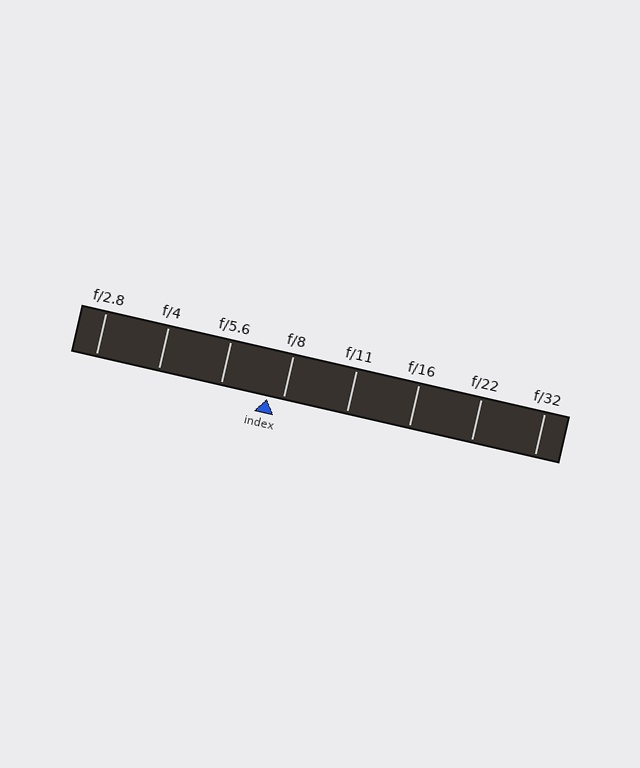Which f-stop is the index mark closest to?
The index mark is closest to f/8.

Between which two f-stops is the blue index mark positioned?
The index mark is between f/5.6 and f/8.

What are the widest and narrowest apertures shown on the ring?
The widest aperture shown is f/2.8 and the narrowest is f/32.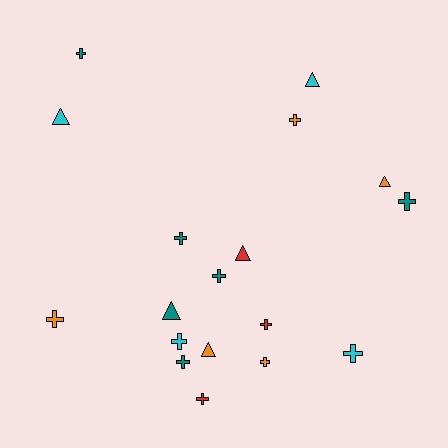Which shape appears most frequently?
Cross, with 12 objects.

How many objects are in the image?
There are 18 objects.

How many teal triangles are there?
There is 1 teal triangle.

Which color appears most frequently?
Teal, with 6 objects.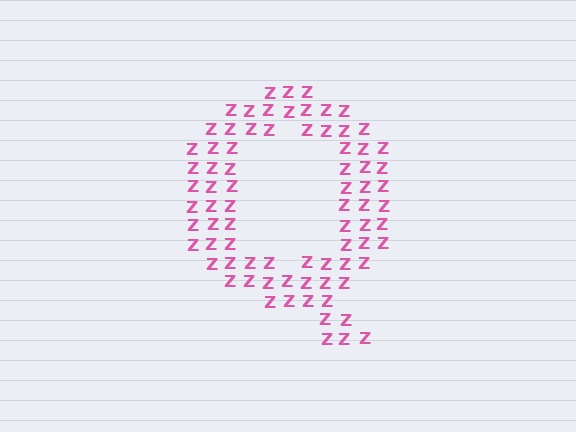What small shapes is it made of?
It is made of small letter Z's.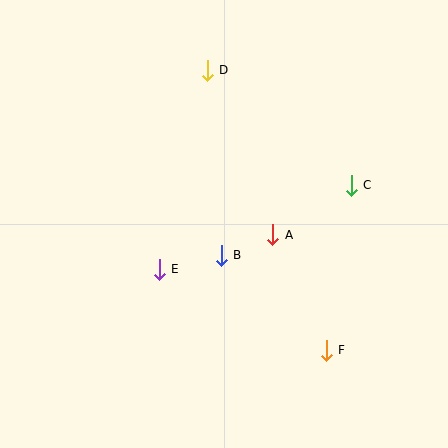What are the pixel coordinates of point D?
Point D is at (207, 70).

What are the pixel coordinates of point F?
Point F is at (326, 350).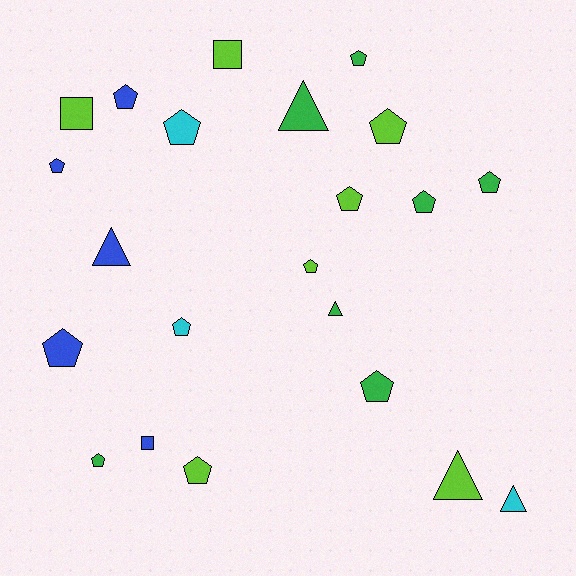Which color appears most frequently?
Lime, with 7 objects.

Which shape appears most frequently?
Pentagon, with 14 objects.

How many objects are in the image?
There are 22 objects.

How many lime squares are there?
There are 2 lime squares.